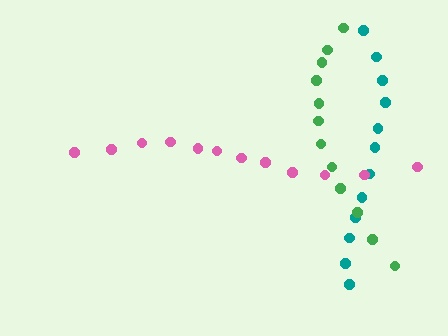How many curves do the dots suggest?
There are 3 distinct paths.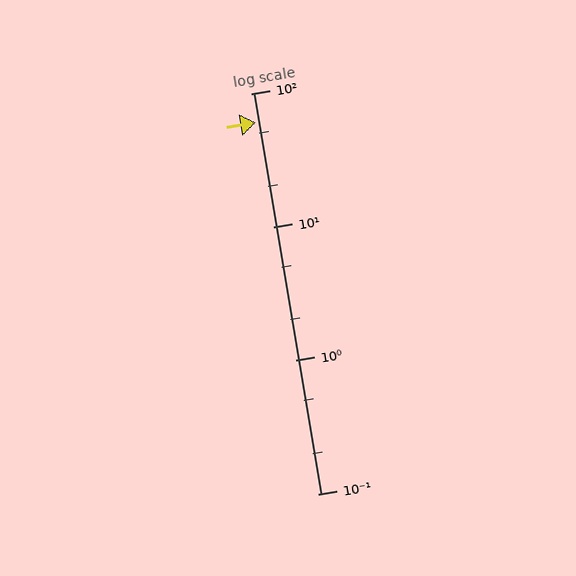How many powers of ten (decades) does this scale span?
The scale spans 3 decades, from 0.1 to 100.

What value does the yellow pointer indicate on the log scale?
The pointer indicates approximately 61.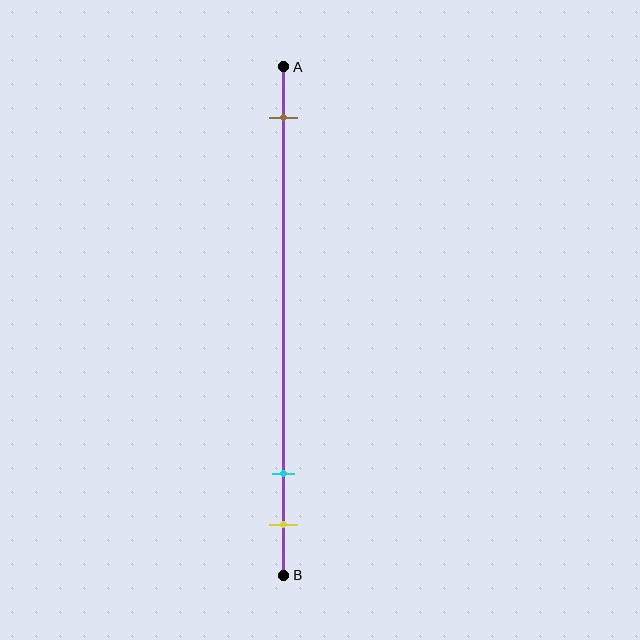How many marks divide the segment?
There are 3 marks dividing the segment.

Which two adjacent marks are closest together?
The cyan and yellow marks are the closest adjacent pair.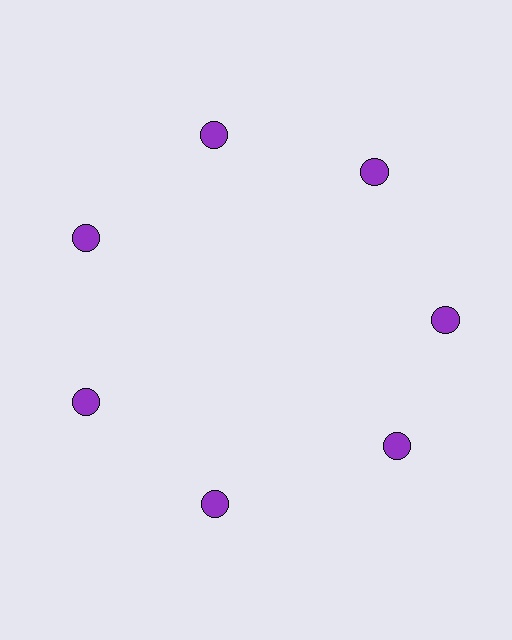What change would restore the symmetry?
The symmetry would be restored by rotating it back into even spacing with its neighbors so that all 7 circles sit at equal angles and equal distance from the center.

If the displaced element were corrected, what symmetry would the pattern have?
It would have 7-fold rotational symmetry — the pattern would map onto itself every 51 degrees.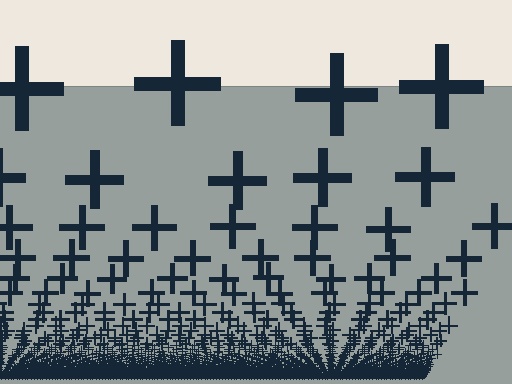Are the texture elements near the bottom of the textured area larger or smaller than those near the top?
Smaller. The gradient is inverted — elements near the bottom are smaller and denser.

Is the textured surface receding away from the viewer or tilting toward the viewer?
The surface appears to tilt toward the viewer. Texture elements get larger and sparser toward the top.